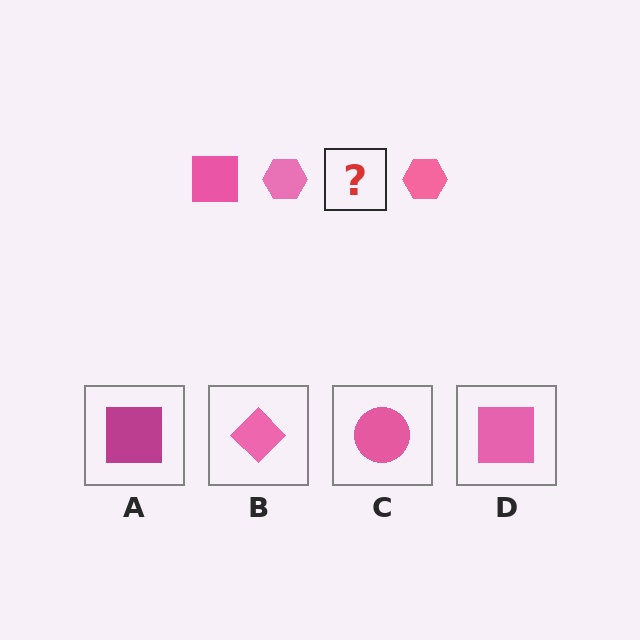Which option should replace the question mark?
Option D.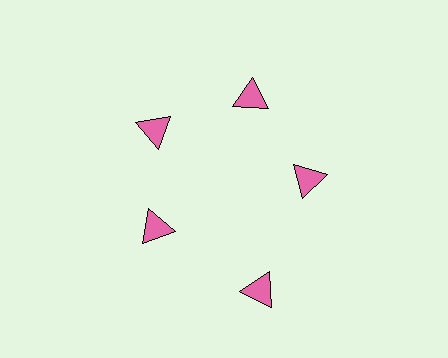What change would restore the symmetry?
The symmetry would be restored by moving it inward, back onto the ring so that all 5 triangles sit at equal angles and equal distance from the center.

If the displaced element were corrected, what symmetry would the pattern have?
It would have 5-fold rotational symmetry — the pattern would map onto itself every 72 degrees.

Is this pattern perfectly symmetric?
No. The 5 pink triangles are arranged in a ring, but one element near the 5 o'clock position is pushed outward from the center, breaking the 5-fold rotational symmetry.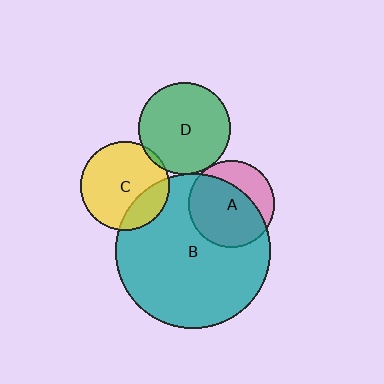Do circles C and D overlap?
Yes.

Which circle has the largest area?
Circle B (teal).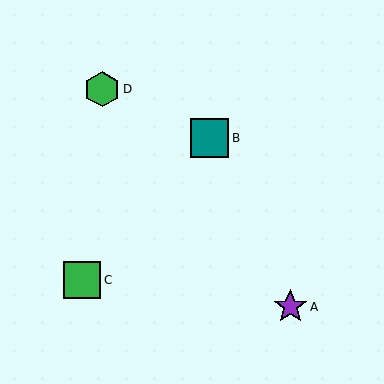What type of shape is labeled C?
Shape C is a green square.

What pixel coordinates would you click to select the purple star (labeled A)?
Click at (290, 307) to select the purple star A.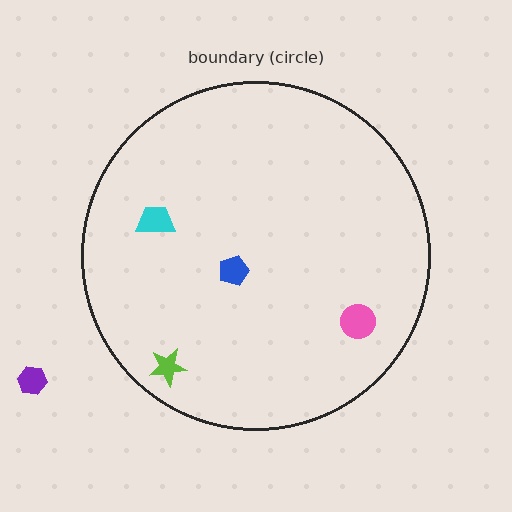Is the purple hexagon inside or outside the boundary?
Outside.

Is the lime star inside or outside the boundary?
Inside.